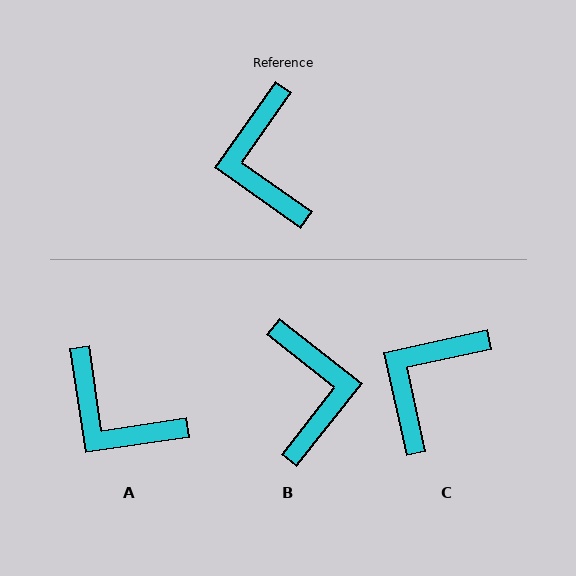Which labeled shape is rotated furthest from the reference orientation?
B, about 177 degrees away.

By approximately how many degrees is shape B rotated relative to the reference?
Approximately 177 degrees counter-clockwise.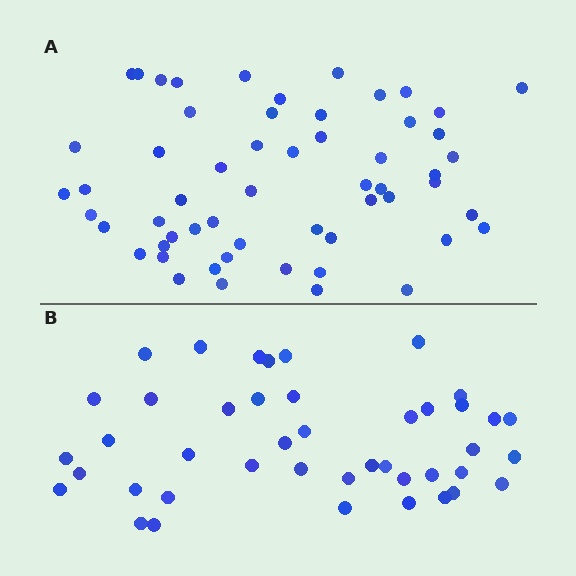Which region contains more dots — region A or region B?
Region A (the top region) has more dots.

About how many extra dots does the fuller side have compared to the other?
Region A has approximately 15 more dots than region B.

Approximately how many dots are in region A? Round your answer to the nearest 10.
About 60 dots. (The exact count is 57, which rounds to 60.)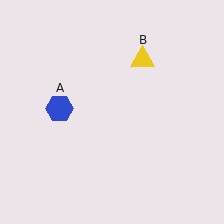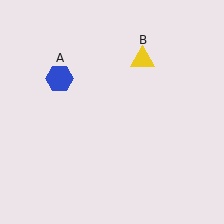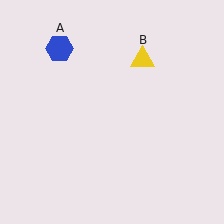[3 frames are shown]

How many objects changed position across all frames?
1 object changed position: blue hexagon (object A).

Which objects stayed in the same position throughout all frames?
Yellow triangle (object B) remained stationary.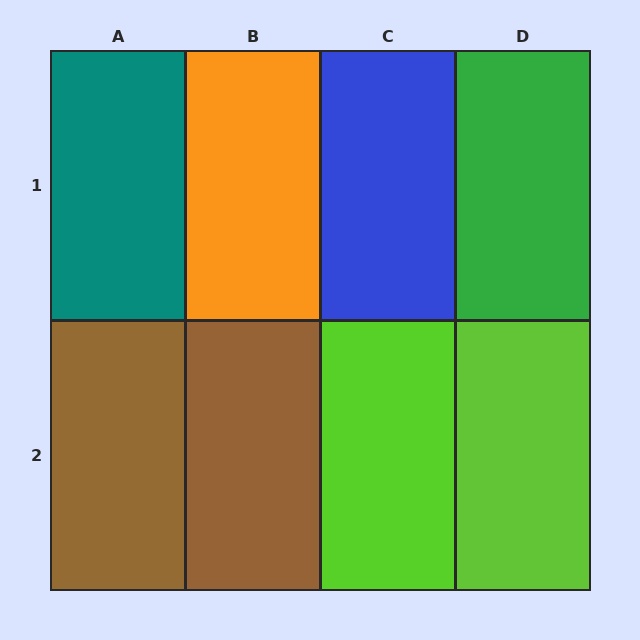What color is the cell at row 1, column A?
Teal.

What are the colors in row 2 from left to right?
Brown, brown, lime, lime.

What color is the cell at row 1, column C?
Blue.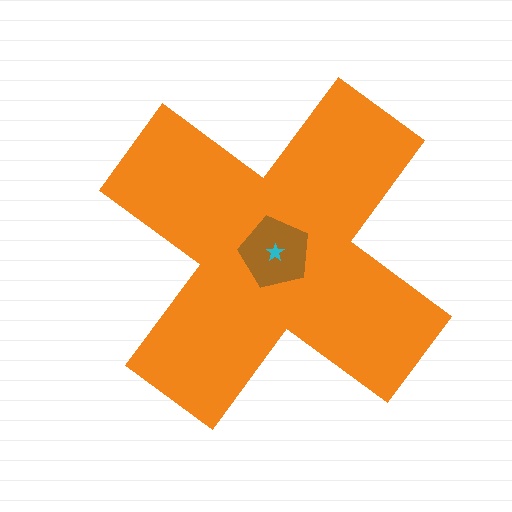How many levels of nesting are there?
3.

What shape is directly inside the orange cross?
The brown pentagon.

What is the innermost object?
The cyan star.